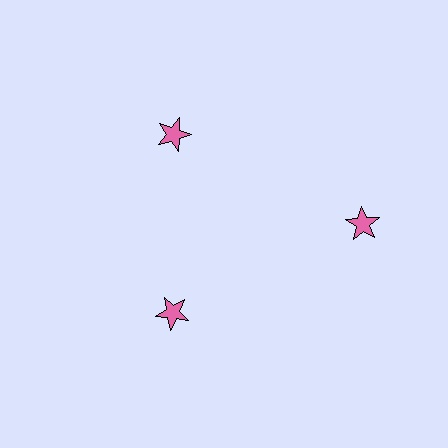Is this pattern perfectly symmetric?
No. The 3 pink stars are arranged in a ring, but one element near the 3 o'clock position is pushed outward from the center, breaking the 3-fold rotational symmetry.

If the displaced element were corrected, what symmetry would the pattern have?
It would have 3-fold rotational symmetry — the pattern would map onto itself every 120 degrees.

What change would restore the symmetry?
The symmetry would be restored by moving it inward, back onto the ring so that all 3 stars sit at equal angles and equal distance from the center.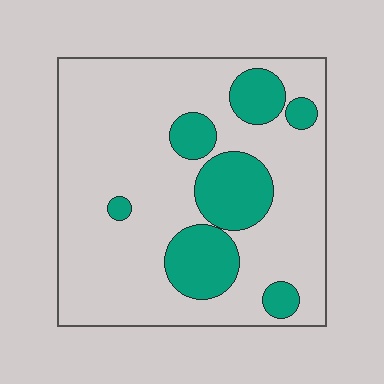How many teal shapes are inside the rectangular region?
7.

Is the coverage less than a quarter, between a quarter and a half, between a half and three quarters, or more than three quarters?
Less than a quarter.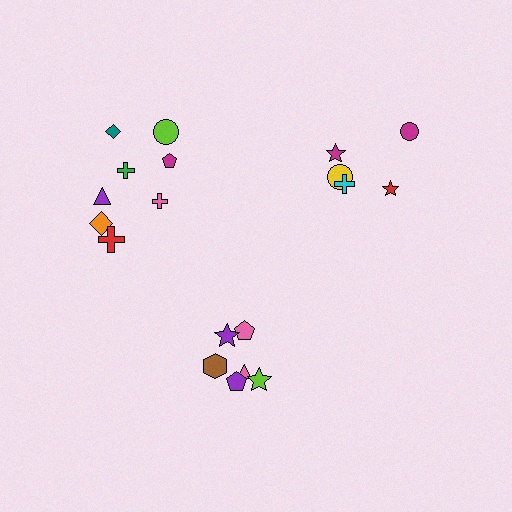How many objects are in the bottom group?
There are 6 objects.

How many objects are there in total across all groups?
There are 19 objects.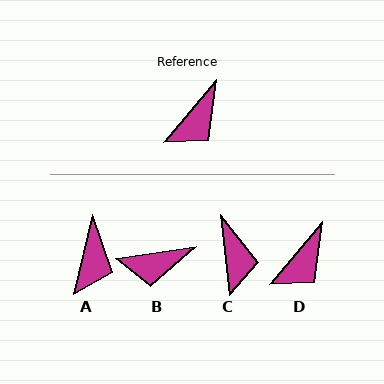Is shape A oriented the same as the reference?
No, it is off by about 27 degrees.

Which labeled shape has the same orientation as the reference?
D.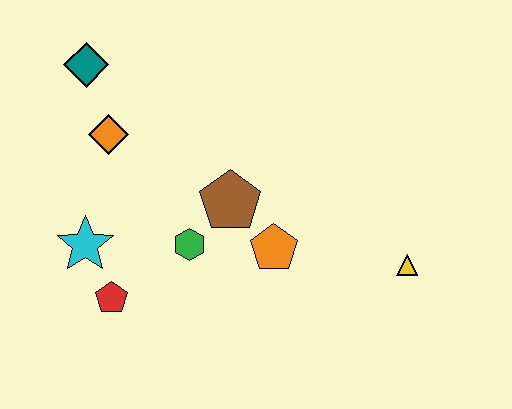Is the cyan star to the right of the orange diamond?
No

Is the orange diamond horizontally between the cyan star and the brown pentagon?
Yes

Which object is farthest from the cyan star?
The yellow triangle is farthest from the cyan star.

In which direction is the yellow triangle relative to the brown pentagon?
The yellow triangle is to the right of the brown pentagon.